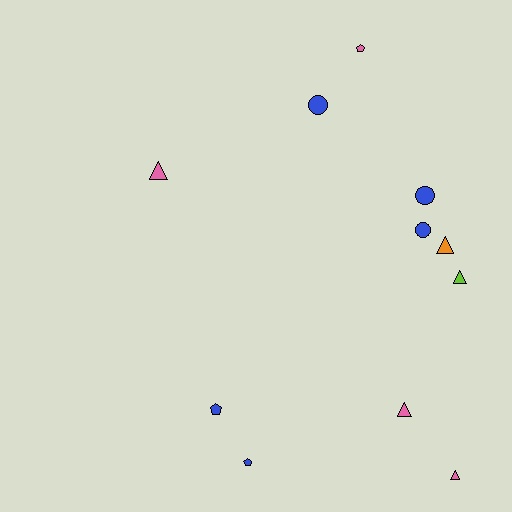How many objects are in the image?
There are 11 objects.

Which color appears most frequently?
Blue, with 5 objects.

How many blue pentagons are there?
There are 2 blue pentagons.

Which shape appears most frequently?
Triangle, with 5 objects.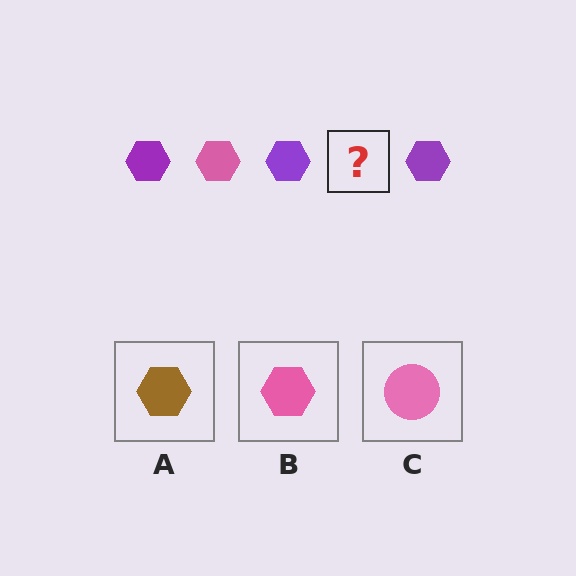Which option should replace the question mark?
Option B.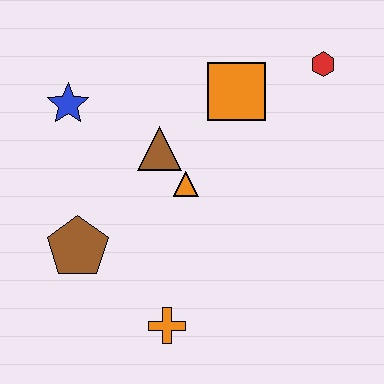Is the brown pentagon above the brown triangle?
No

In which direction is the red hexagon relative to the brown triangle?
The red hexagon is to the right of the brown triangle.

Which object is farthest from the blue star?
The red hexagon is farthest from the blue star.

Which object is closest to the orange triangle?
The brown triangle is closest to the orange triangle.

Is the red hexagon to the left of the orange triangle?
No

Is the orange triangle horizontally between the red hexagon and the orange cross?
Yes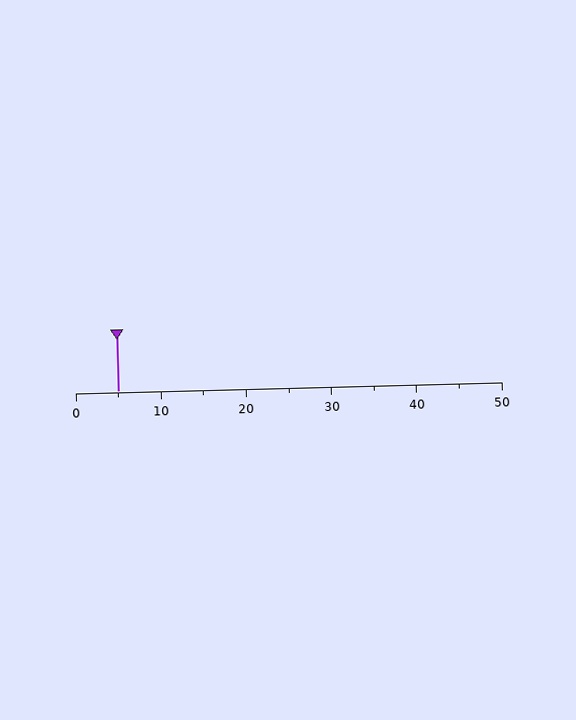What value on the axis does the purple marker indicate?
The marker indicates approximately 5.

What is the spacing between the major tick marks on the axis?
The major ticks are spaced 10 apart.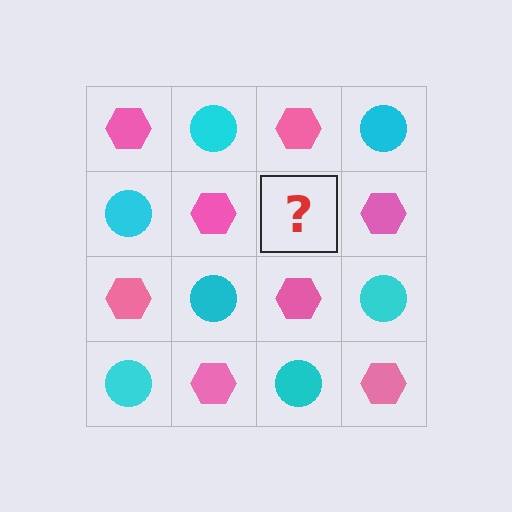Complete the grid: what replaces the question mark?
The question mark should be replaced with a cyan circle.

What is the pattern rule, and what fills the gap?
The rule is that it alternates pink hexagon and cyan circle in a checkerboard pattern. The gap should be filled with a cyan circle.